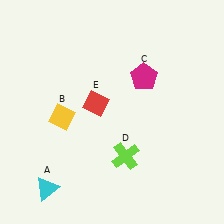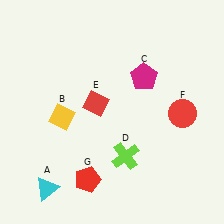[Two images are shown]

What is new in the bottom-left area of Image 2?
A red pentagon (G) was added in the bottom-left area of Image 2.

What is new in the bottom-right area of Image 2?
A red circle (F) was added in the bottom-right area of Image 2.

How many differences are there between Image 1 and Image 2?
There are 2 differences between the two images.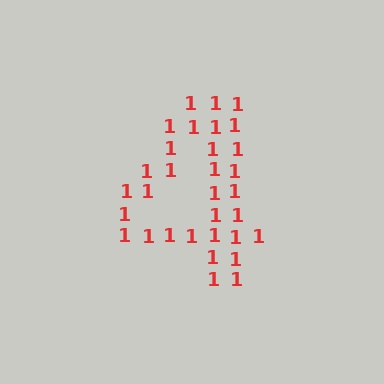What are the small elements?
The small elements are digit 1's.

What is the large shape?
The large shape is the digit 4.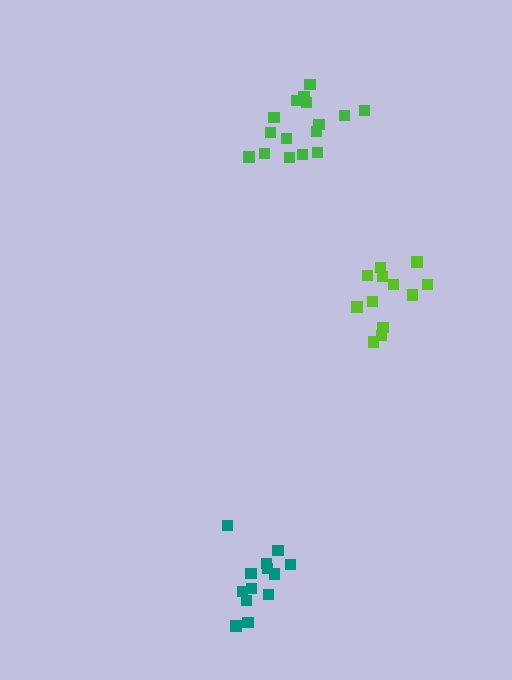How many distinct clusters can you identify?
There are 3 distinct clusters.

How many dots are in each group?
Group 1: 16 dots, Group 2: 12 dots, Group 3: 13 dots (41 total).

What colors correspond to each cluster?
The clusters are colored: green, lime, teal.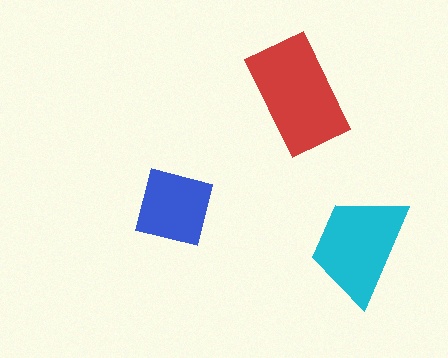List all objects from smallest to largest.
The blue square, the cyan trapezoid, the red rectangle.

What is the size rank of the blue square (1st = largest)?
3rd.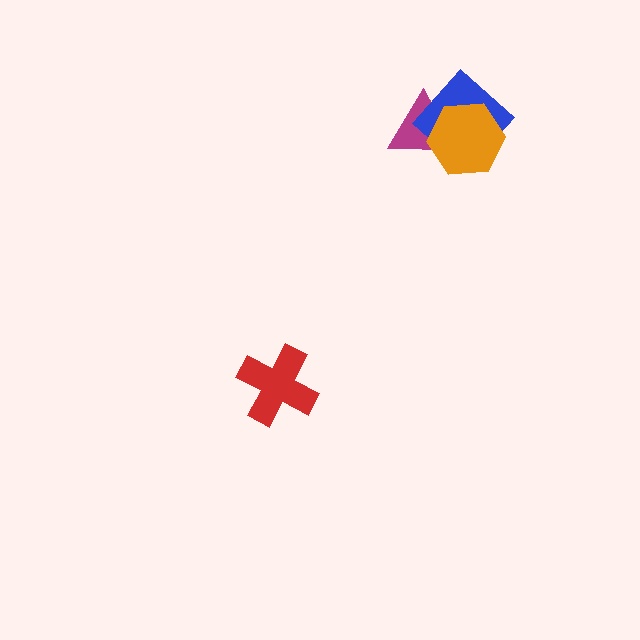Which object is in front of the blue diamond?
The orange hexagon is in front of the blue diamond.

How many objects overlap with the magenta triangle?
2 objects overlap with the magenta triangle.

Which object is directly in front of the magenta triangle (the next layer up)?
The blue diamond is directly in front of the magenta triangle.